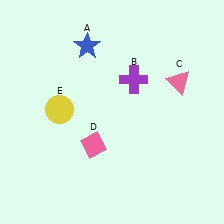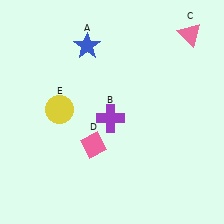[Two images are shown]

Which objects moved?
The objects that moved are: the purple cross (B), the pink triangle (C).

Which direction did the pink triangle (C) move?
The pink triangle (C) moved up.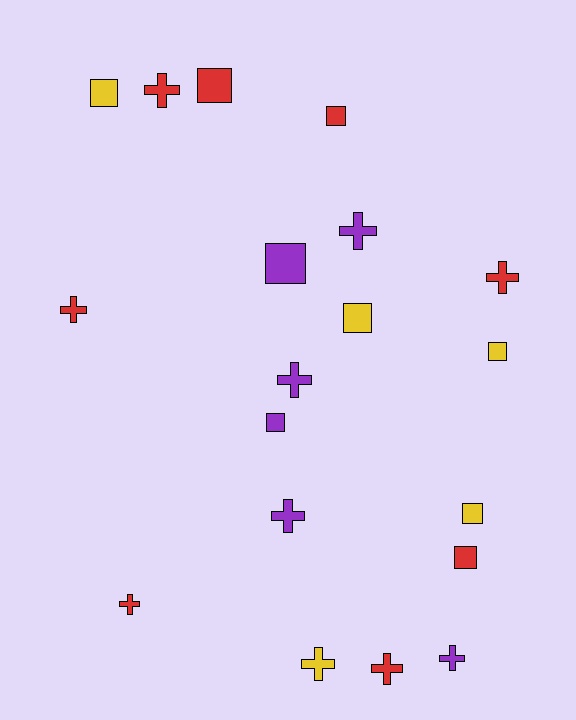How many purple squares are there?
There are 2 purple squares.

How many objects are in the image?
There are 19 objects.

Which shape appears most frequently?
Cross, with 10 objects.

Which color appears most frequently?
Red, with 8 objects.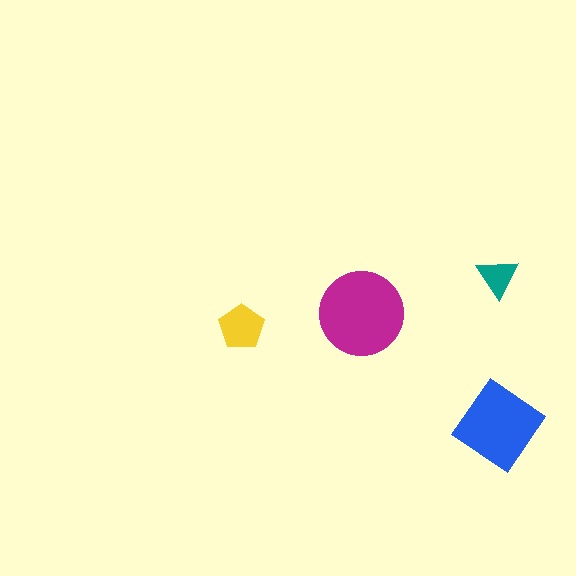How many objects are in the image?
There are 4 objects in the image.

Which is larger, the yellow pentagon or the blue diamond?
The blue diamond.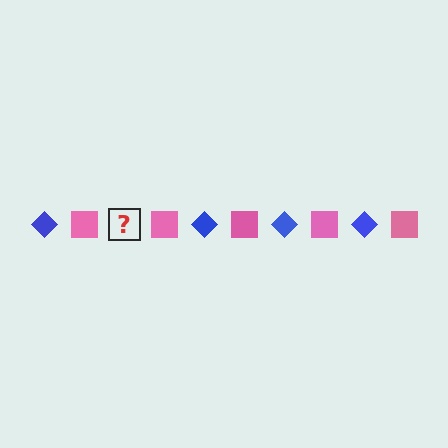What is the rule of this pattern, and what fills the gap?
The rule is that the pattern alternates between blue diamond and pink square. The gap should be filled with a blue diamond.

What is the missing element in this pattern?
The missing element is a blue diamond.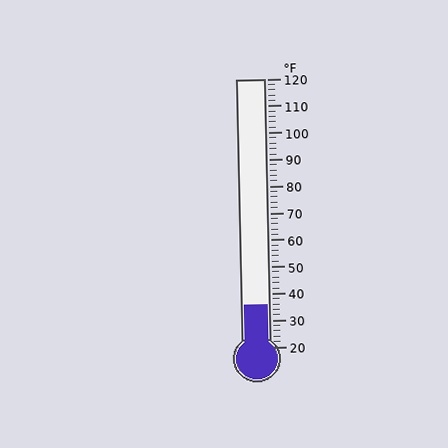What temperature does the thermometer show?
The thermometer shows approximately 36°F.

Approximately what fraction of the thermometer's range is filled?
The thermometer is filled to approximately 15% of its range.